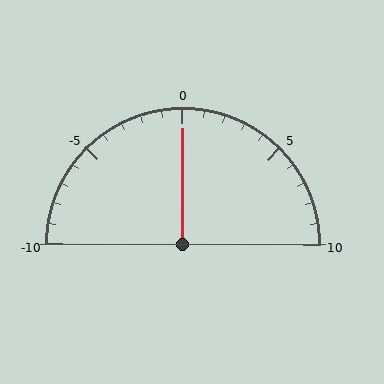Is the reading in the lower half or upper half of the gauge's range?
The reading is in the upper half of the range (-10 to 10).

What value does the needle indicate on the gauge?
The needle indicates approximately 0.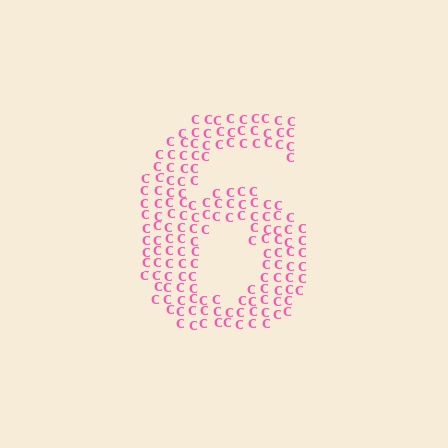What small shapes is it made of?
It is made of small letter C's.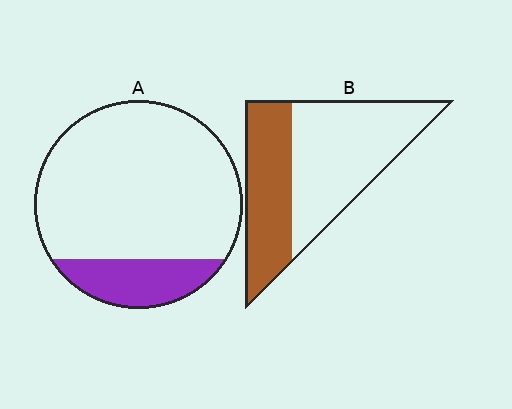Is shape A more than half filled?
No.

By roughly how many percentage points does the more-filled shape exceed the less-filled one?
By roughly 20 percentage points (B over A).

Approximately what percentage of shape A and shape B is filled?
A is approximately 20% and B is approximately 40%.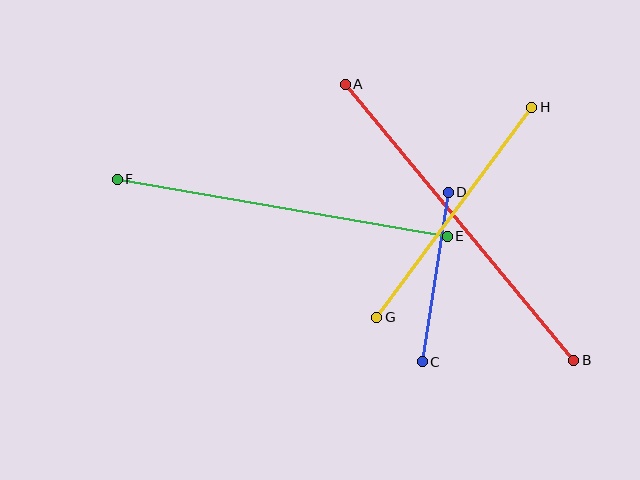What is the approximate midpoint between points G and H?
The midpoint is at approximately (454, 212) pixels.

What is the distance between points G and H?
The distance is approximately 261 pixels.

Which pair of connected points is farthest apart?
Points A and B are farthest apart.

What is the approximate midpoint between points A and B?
The midpoint is at approximately (460, 222) pixels.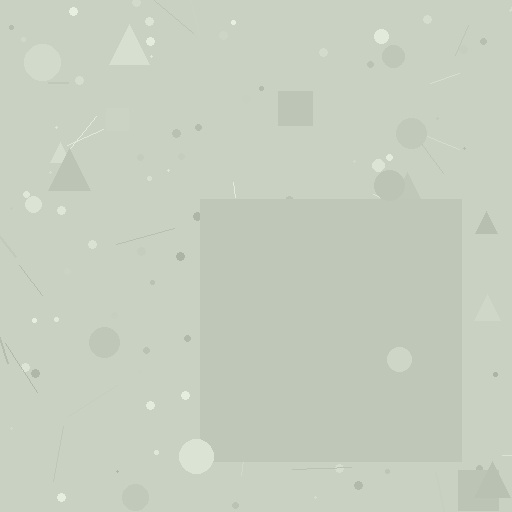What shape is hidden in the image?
A square is hidden in the image.